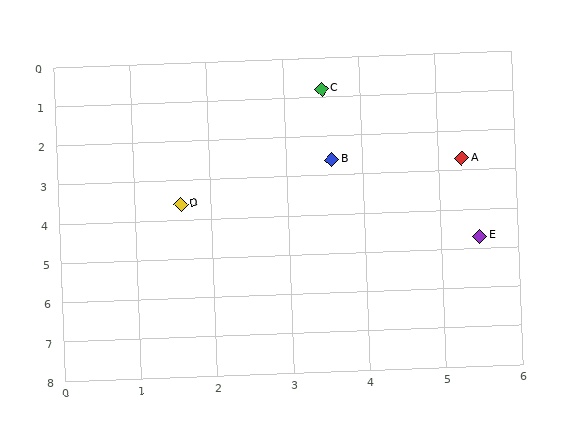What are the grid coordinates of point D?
Point D is at approximately (1.6, 3.6).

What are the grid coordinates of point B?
Point B is at approximately (3.6, 2.6).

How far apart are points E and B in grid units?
Points E and B are about 2.8 grid units apart.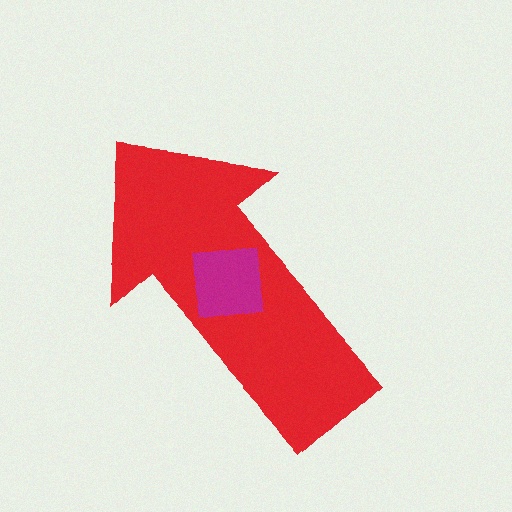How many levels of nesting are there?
2.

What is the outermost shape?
The red arrow.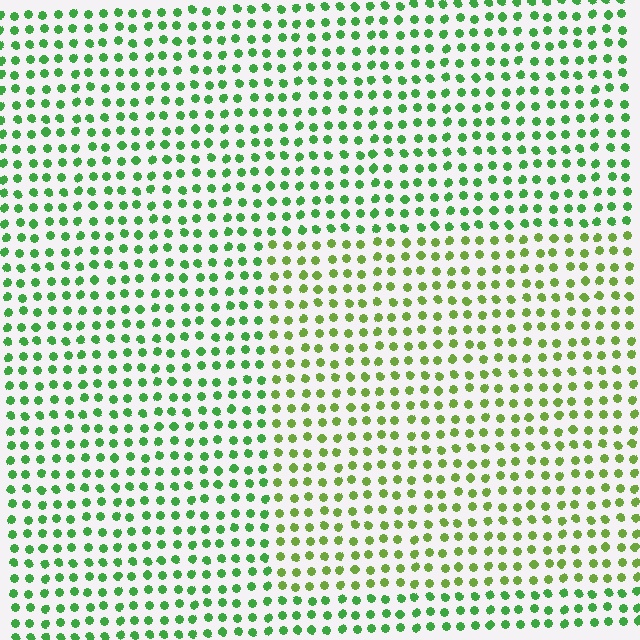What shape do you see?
I see a rectangle.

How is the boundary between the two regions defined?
The boundary is defined purely by a slight shift in hue (about 30 degrees). Spacing, size, and orientation are identical on both sides.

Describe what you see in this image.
The image is filled with small green elements in a uniform arrangement. A rectangle-shaped region is visible where the elements are tinted to a slightly different hue, forming a subtle color boundary.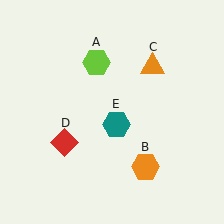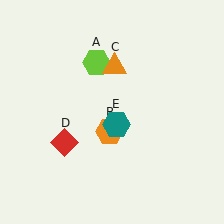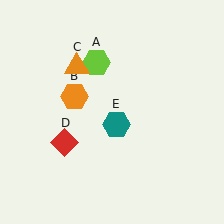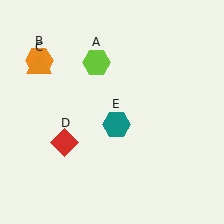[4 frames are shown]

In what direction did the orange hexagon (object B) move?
The orange hexagon (object B) moved up and to the left.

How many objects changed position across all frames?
2 objects changed position: orange hexagon (object B), orange triangle (object C).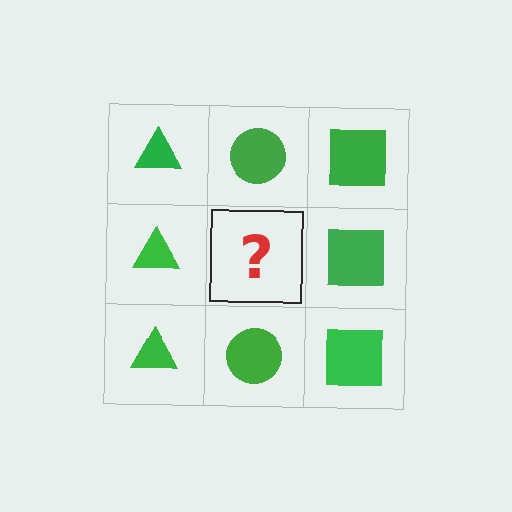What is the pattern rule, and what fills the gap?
The rule is that each column has a consistent shape. The gap should be filled with a green circle.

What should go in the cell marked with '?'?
The missing cell should contain a green circle.